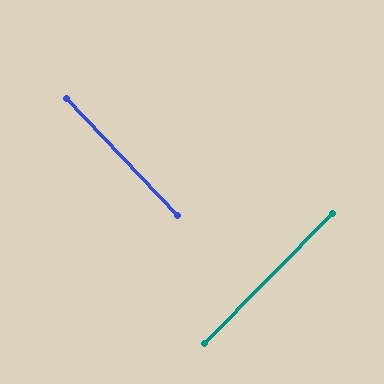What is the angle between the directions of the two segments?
Approximately 89 degrees.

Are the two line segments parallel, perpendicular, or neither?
Perpendicular — they meet at approximately 89°.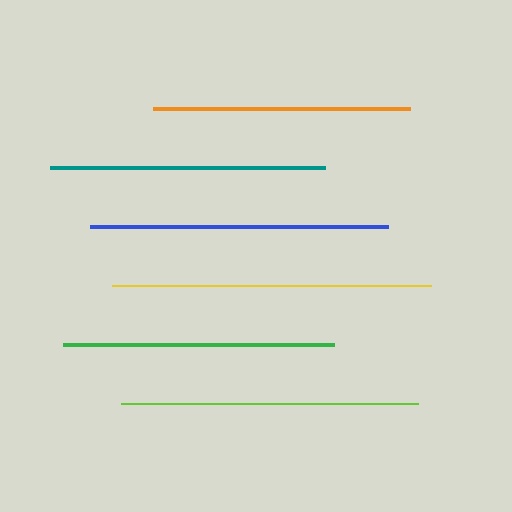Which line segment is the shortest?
The orange line is the shortest at approximately 258 pixels.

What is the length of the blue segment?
The blue segment is approximately 297 pixels long.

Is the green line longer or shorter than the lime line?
The lime line is longer than the green line.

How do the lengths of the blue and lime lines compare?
The blue and lime lines are approximately the same length.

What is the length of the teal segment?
The teal segment is approximately 275 pixels long.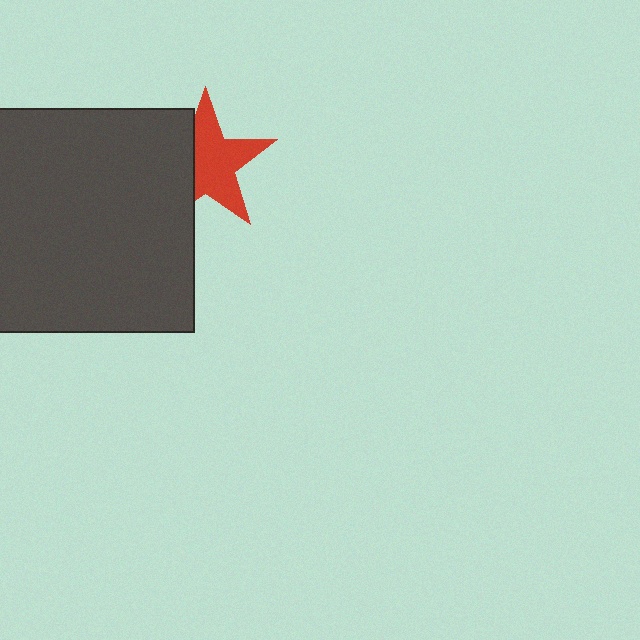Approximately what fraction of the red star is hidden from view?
Roughly 36% of the red star is hidden behind the dark gray square.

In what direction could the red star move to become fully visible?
The red star could move right. That would shift it out from behind the dark gray square entirely.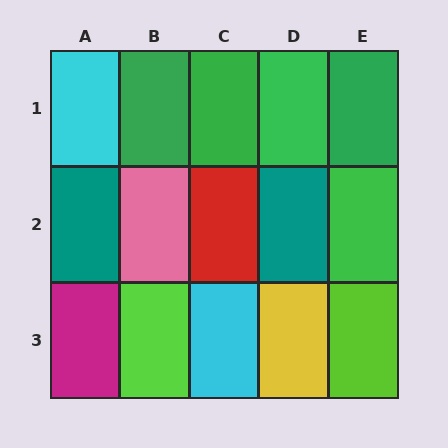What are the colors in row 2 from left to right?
Teal, pink, red, teal, green.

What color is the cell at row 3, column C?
Cyan.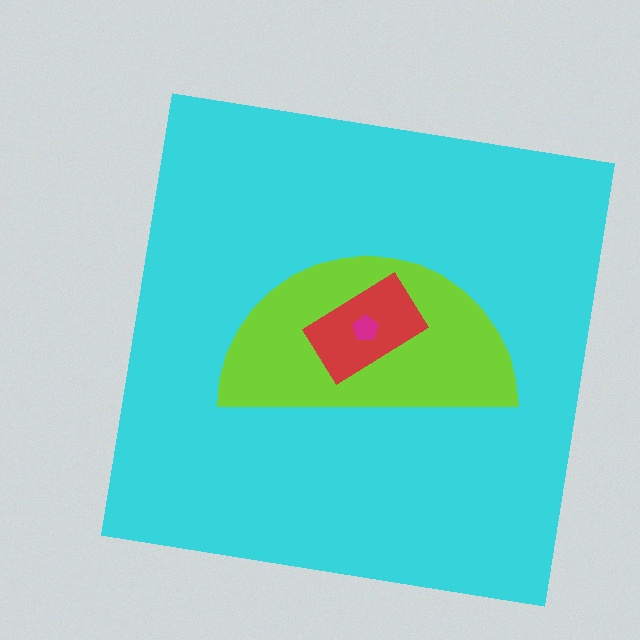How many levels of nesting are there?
4.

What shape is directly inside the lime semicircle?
The red rectangle.